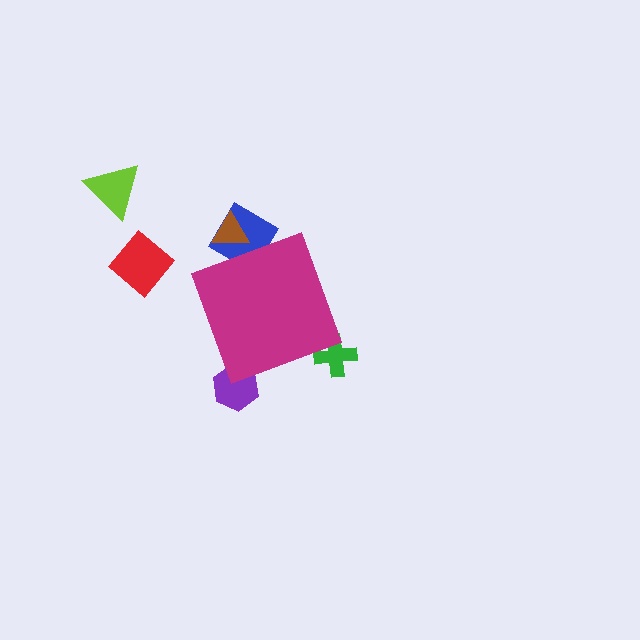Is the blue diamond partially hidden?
Yes, the blue diamond is partially hidden behind the magenta diamond.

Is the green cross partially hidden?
Yes, the green cross is partially hidden behind the magenta diamond.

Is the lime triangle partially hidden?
No, the lime triangle is fully visible.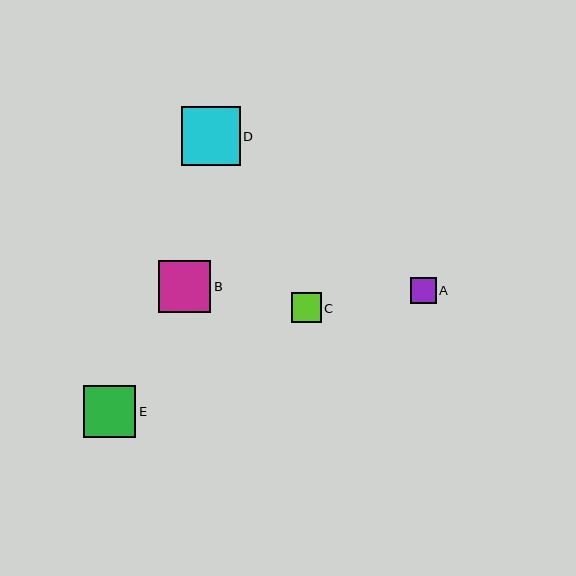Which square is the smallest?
Square A is the smallest with a size of approximately 26 pixels.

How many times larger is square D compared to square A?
Square D is approximately 2.3 times the size of square A.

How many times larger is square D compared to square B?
Square D is approximately 1.1 times the size of square B.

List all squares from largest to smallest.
From largest to smallest: D, B, E, C, A.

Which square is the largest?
Square D is the largest with a size of approximately 59 pixels.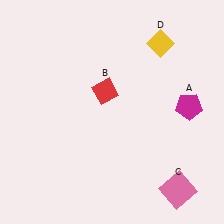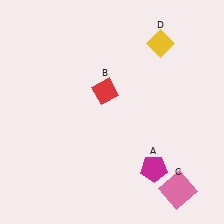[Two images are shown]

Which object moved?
The magenta pentagon (A) moved down.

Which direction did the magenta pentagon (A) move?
The magenta pentagon (A) moved down.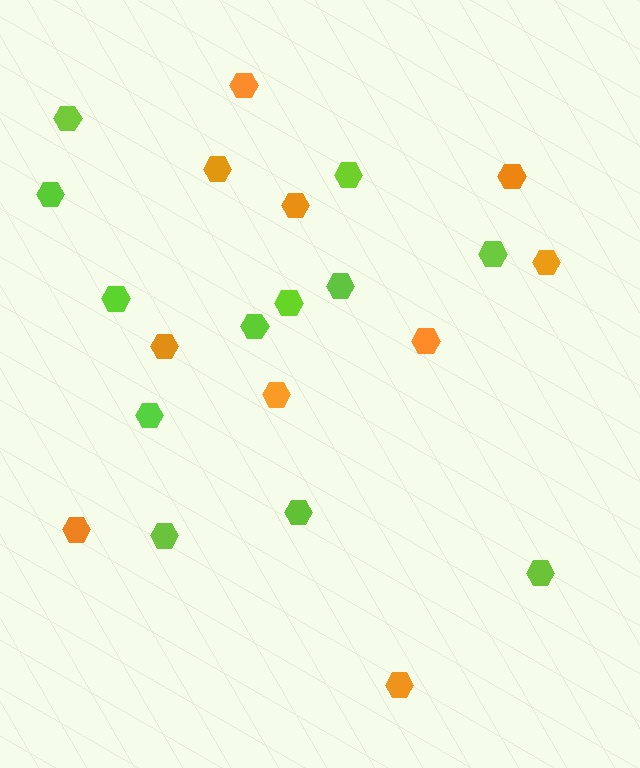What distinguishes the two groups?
There are 2 groups: one group of orange hexagons (10) and one group of lime hexagons (12).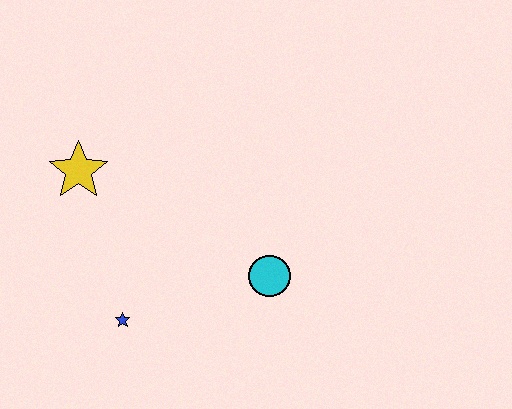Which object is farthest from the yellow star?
The cyan circle is farthest from the yellow star.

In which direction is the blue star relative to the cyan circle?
The blue star is to the left of the cyan circle.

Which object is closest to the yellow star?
The blue star is closest to the yellow star.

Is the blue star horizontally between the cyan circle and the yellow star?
Yes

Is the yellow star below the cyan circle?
No